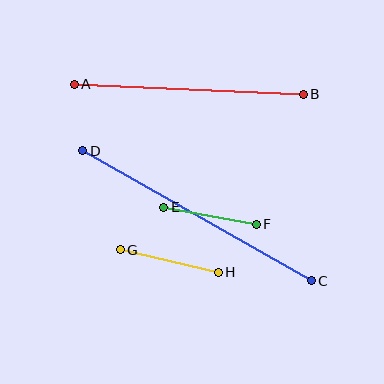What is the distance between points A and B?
The distance is approximately 230 pixels.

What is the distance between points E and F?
The distance is approximately 94 pixels.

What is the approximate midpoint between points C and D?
The midpoint is at approximately (197, 216) pixels.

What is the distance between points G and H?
The distance is approximately 101 pixels.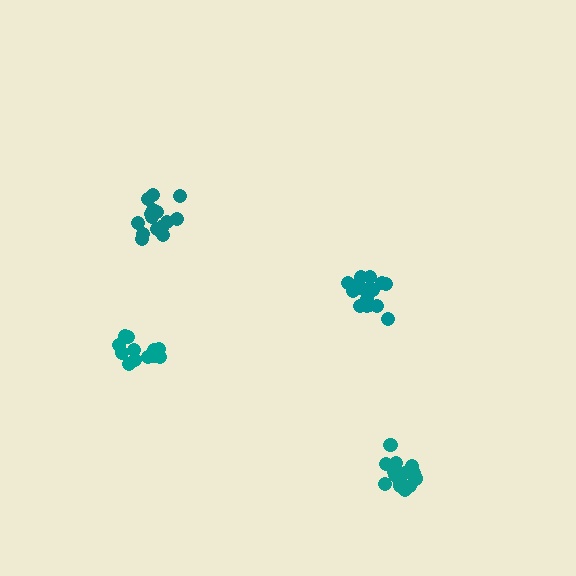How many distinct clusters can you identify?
There are 4 distinct clusters.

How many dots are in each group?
Group 1: 17 dots, Group 2: 17 dots, Group 3: 13 dots, Group 4: 15 dots (62 total).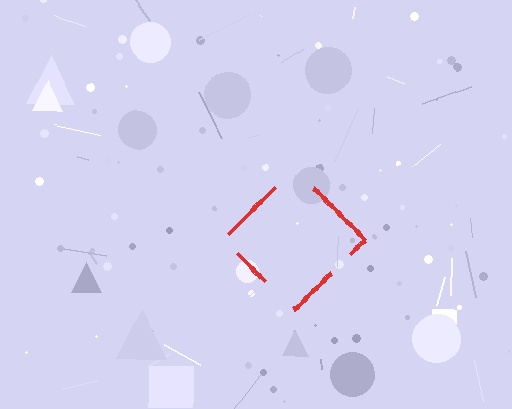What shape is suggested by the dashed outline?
The dashed outline suggests a diamond.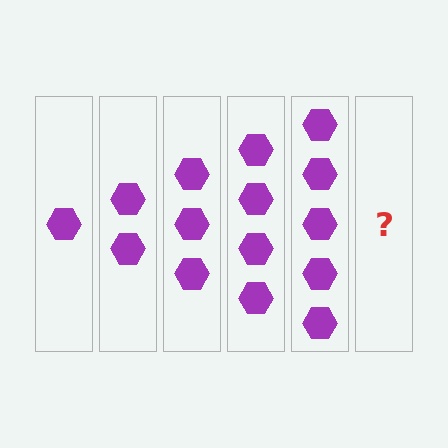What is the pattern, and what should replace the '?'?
The pattern is that each step adds one more hexagon. The '?' should be 6 hexagons.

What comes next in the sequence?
The next element should be 6 hexagons.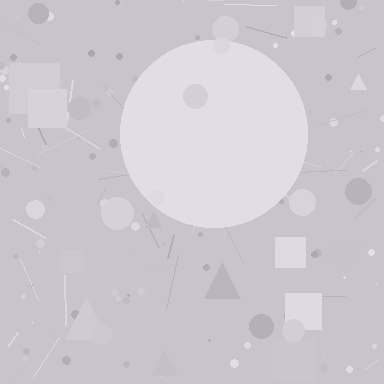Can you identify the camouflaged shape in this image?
The camouflaged shape is a circle.